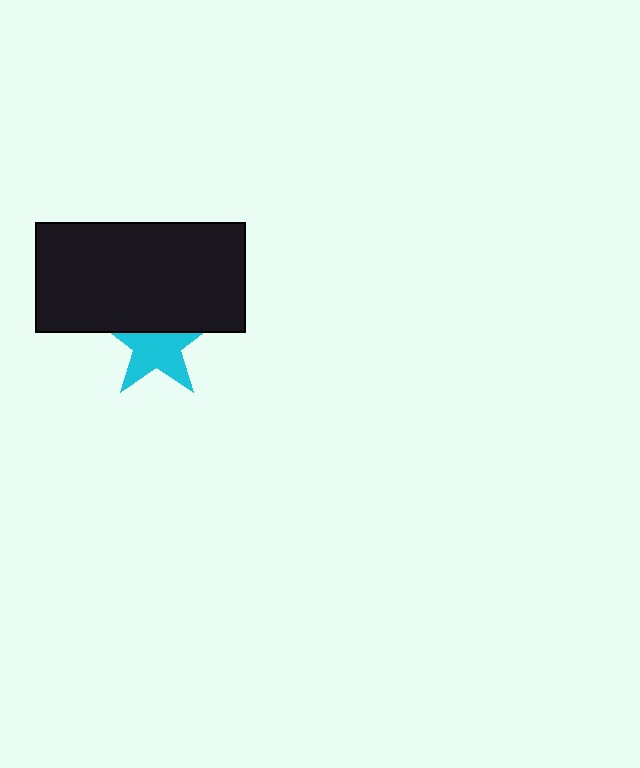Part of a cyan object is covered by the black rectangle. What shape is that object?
It is a star.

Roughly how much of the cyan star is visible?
About half of it is visible (roughly 63%).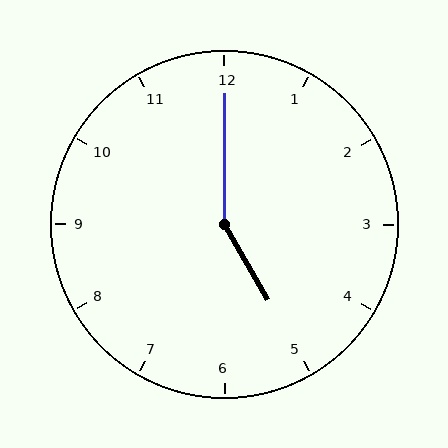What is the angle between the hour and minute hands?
Approximately 150 degrees.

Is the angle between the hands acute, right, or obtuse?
It is obtuse.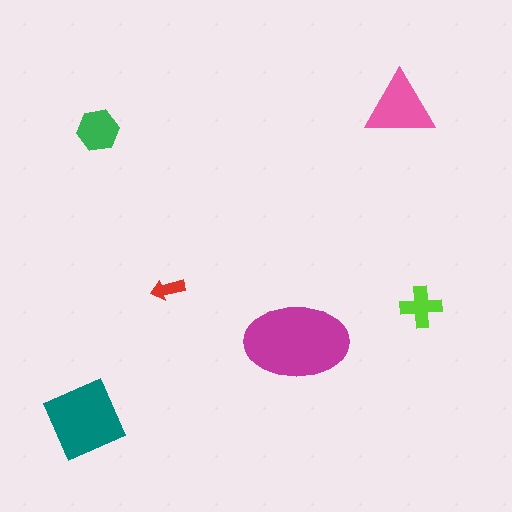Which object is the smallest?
The red arrow.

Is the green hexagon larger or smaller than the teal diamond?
Smaller.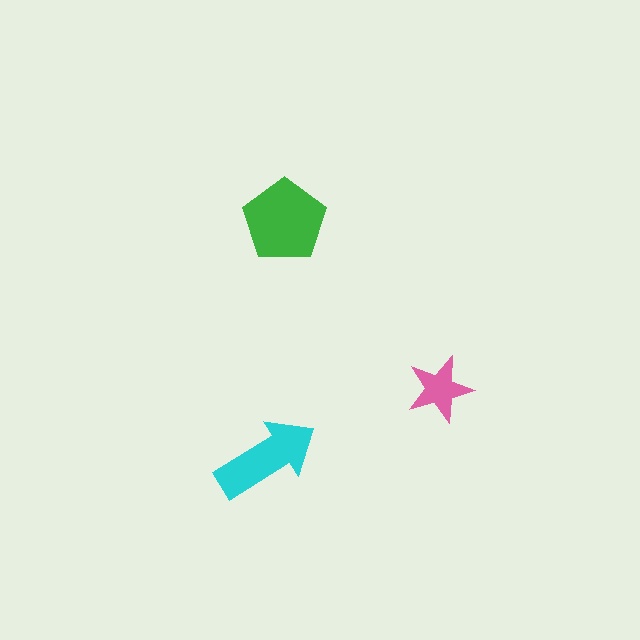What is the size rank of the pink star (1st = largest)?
3rd.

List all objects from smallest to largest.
The pink star, the cyan arrow, the green pentagon.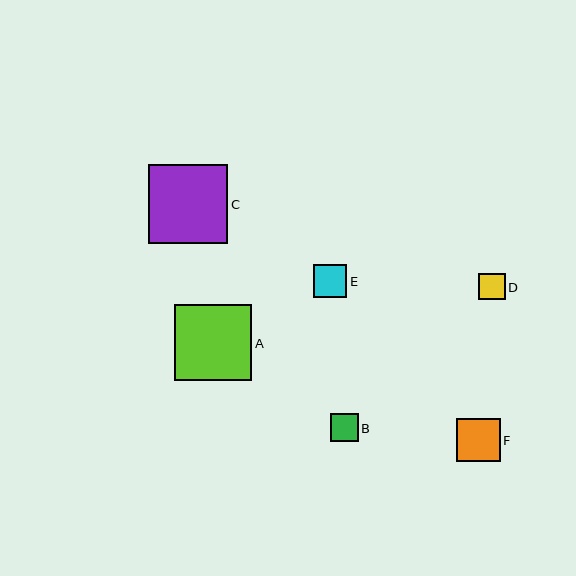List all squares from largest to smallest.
From largest to smallest: C, A, F, E, B, D.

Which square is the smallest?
Square D is the smallest with a size of approximately 27 pixels.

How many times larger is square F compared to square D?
Square F is approximately 1.6 times the size of square D.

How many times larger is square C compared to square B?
Square C is approximately 2.8 times the size of square B.